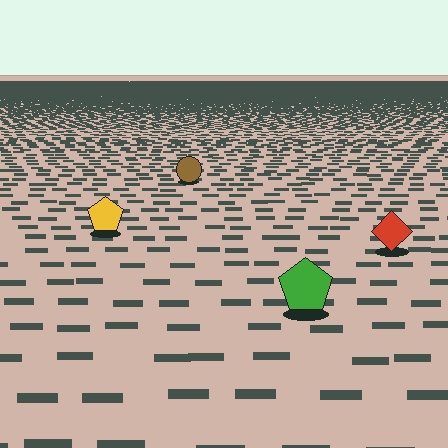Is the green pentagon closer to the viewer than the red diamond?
Yes. The green pentagon is closer — you can tell from the texture gradient: the ground texture is coarser near it.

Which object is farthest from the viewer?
The brown circle is farthest from the viewer. It appears smaller and the ground texture around it is denser.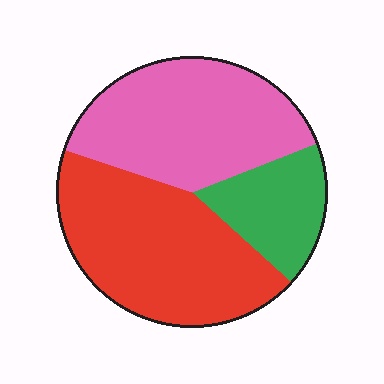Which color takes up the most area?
Red, at roughly 45%.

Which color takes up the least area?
Green, at roughly 20%.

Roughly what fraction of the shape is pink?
Pink takes up between a quarter and a half of the shape.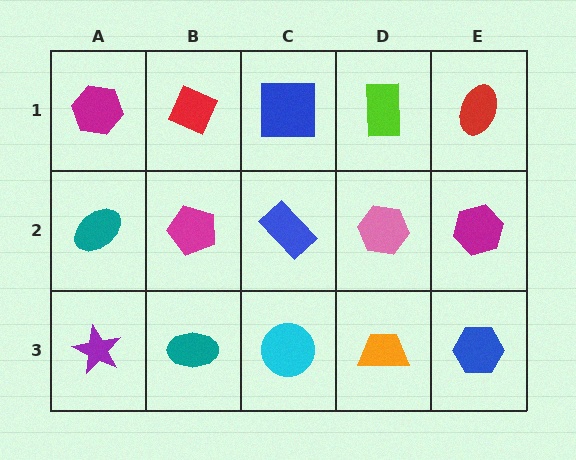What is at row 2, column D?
A pink hexagon.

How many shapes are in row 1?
5 shapes.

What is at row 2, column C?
A blue rectangle.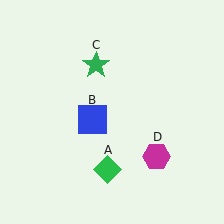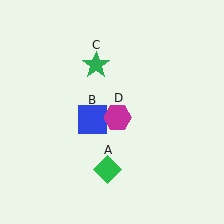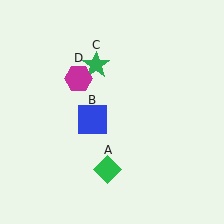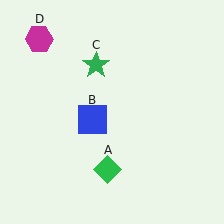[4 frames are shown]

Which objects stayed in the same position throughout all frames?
Green diamond (object A) and blue square (object B) and green star (object C) remained stationary.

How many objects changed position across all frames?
1 object changed position: magenta hexagon (object D).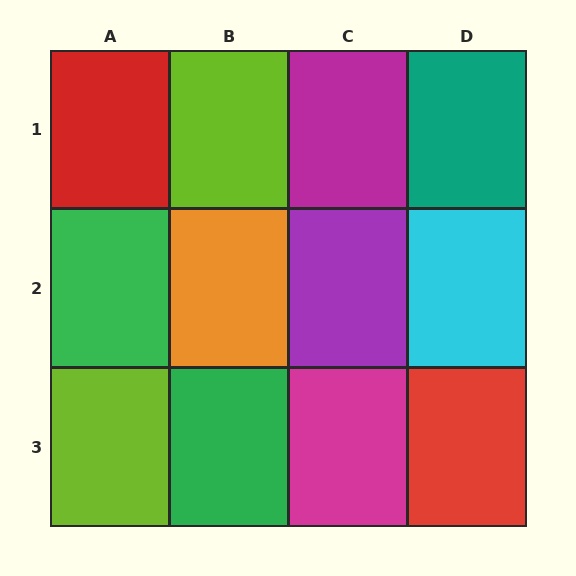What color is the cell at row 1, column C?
Magenta.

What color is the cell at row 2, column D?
Cyan.